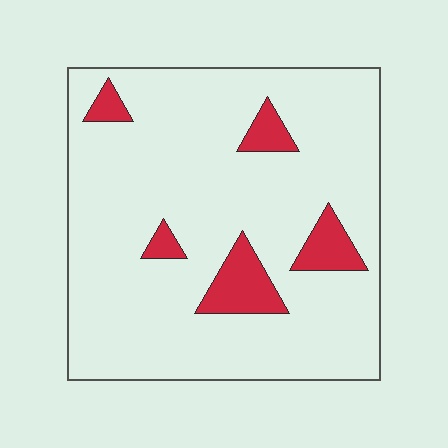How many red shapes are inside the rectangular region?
5.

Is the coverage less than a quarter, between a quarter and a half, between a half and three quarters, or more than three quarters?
Less than a quarter.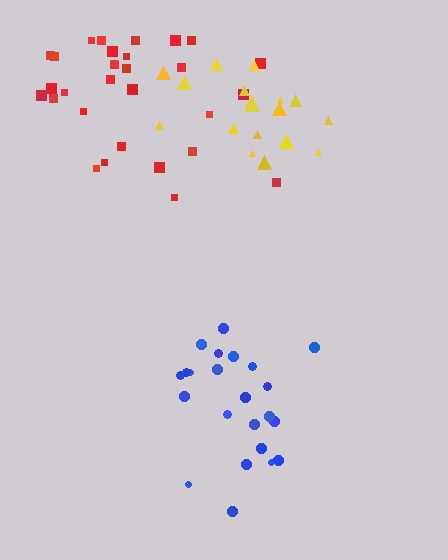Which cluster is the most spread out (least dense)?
Yellow.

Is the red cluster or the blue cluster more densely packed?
Blue.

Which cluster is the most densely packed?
Blue.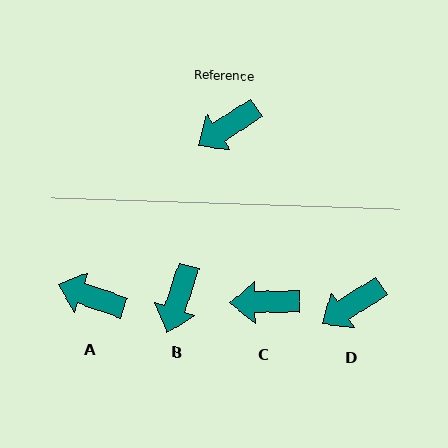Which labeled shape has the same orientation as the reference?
D.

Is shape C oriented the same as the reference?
No, it is off by about 32 degrees.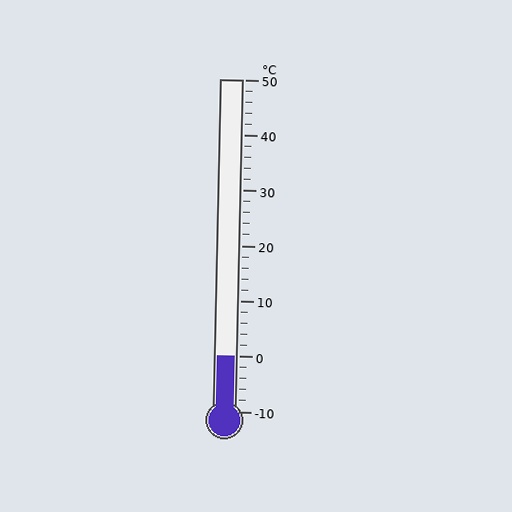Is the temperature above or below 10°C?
The temperature is below 10°C.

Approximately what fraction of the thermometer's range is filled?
The thermometer is filled to approximately 15% of its range.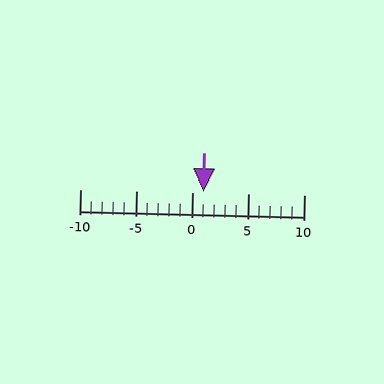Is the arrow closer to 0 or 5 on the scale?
The arrow is closer to 0.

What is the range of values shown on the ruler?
The ruler shows values from -10 to 10.